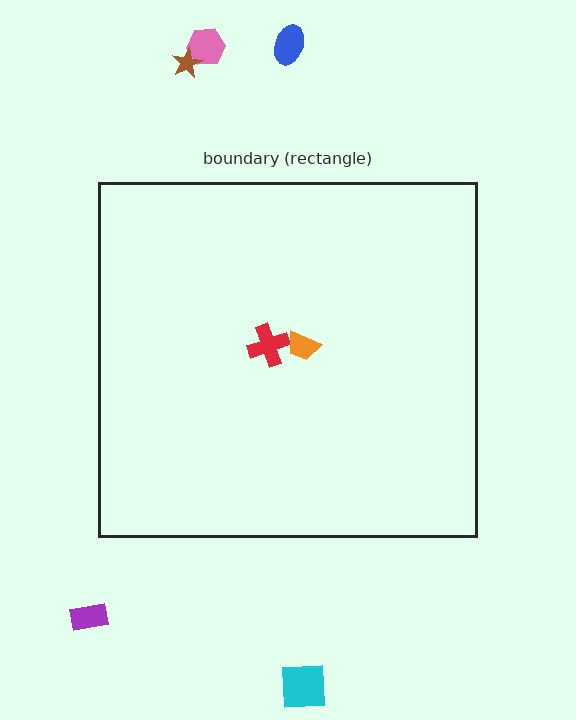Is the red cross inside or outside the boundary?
Inside.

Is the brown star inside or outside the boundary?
Outside.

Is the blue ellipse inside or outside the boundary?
Outside.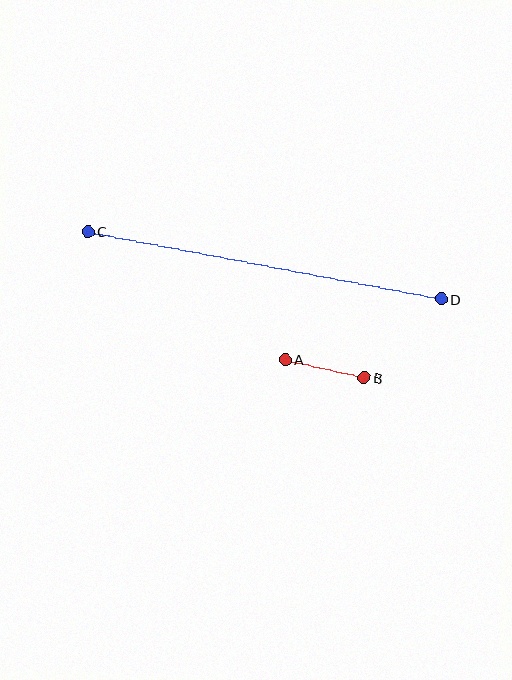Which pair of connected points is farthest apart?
Points C and D are farthest apart.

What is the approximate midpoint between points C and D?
The midpoint is at approximately (265, 265) pixels.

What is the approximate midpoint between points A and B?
The midpoint is at approximately (325, 369) pixels.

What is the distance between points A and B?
The distance is approximately 81 pixels.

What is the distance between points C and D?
The distance is approximately 360 pixels.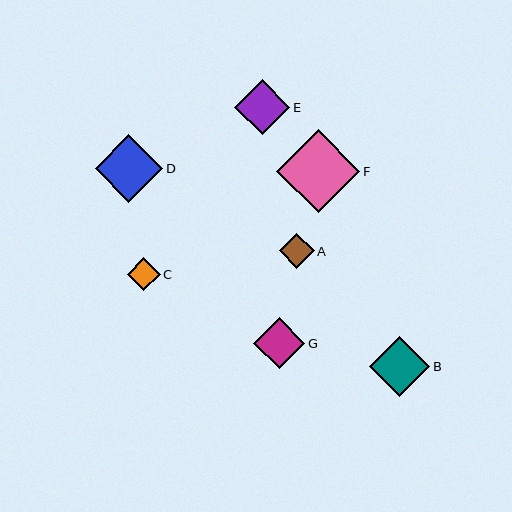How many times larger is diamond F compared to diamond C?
Diamond F is approximately 2.5 times the size of diamond C.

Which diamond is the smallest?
Diamond C is the smallest with a size of approximately 33 pixels.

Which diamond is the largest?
Diamond F is the largest with a size of approximately 83 pixels.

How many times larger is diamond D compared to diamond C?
Diamond D is approximately 2.1 times the size of diamond C.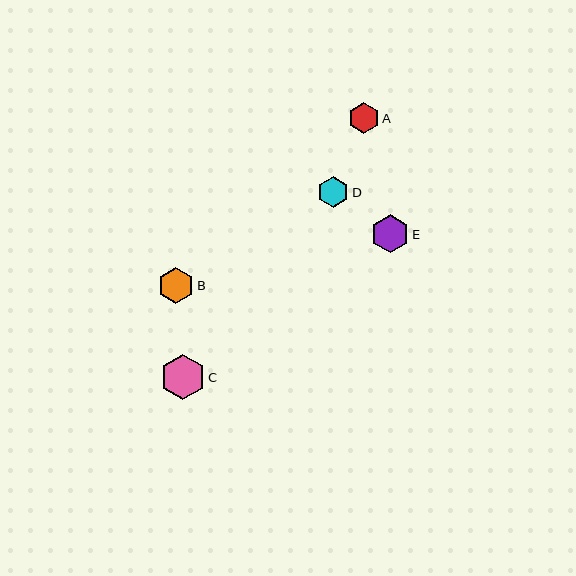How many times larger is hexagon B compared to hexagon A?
Hexagon B is approximately 1.2 times the size of hexagon A.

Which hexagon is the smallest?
Hexagon A is the smallest with a size of approximately 31 pixels.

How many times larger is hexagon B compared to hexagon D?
Hexagon B is approximately 1.2 times the size of hexagon D.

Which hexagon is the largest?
Hexagon C is the largest with a size of approximately 45 pixels.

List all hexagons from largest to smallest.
From largest to smallest: C, E, B, D, A.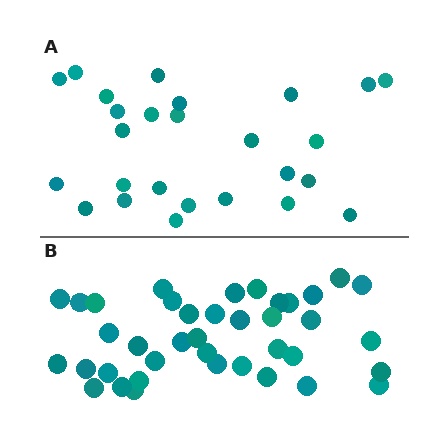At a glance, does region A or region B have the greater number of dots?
Region B (the bottom region) has more dots.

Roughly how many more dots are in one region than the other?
Region B has approximately 15 more dots than region A.